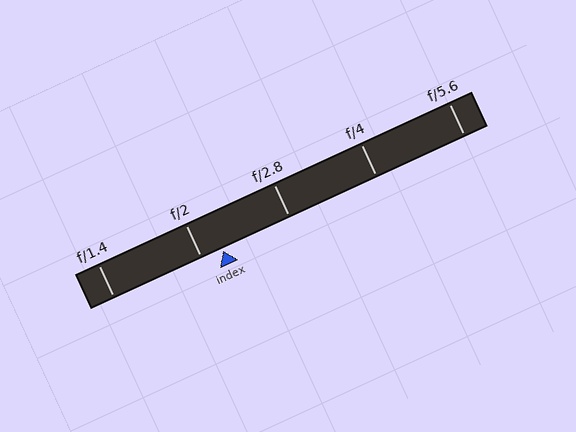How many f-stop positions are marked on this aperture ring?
There are 5 f-stop positions marked.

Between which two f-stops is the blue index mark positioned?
The index mark is between f/2 and f/2.8.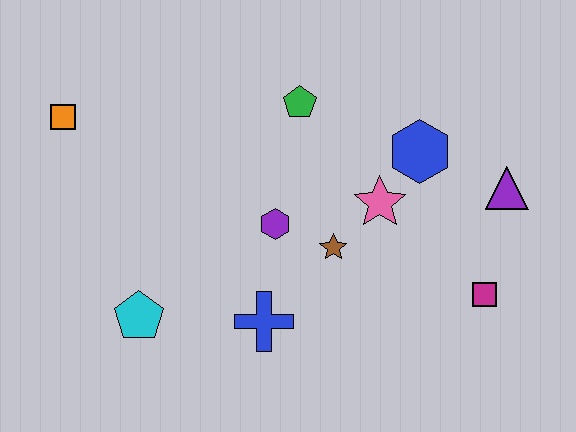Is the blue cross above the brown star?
No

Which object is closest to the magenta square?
The purple triangle is closest to the magenta square.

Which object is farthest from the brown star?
The orange square is farthest from the brown star.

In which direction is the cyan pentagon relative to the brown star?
The cyan pentagon is to the left of the brown star.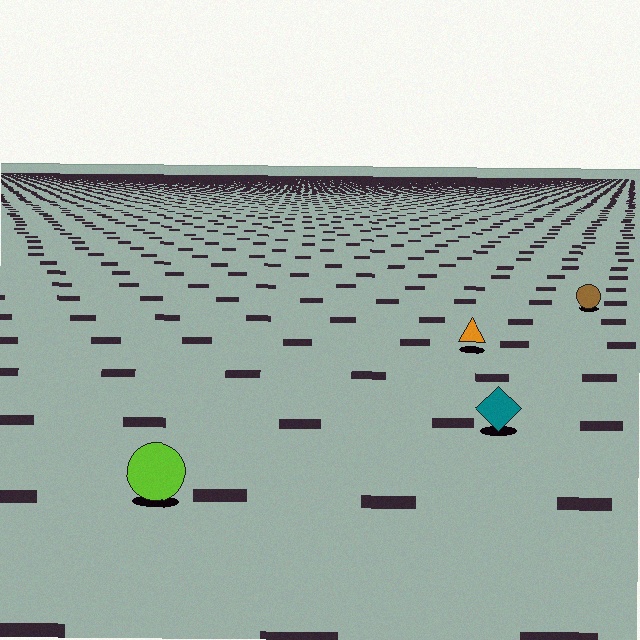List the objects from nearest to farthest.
From nearest to farthest: the lime circle, the teal diamond, the orange triangle, the brown circle.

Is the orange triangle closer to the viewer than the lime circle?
No. The lime circle is closer — you can tell from the texture gradient: the ground texture is coarser near it.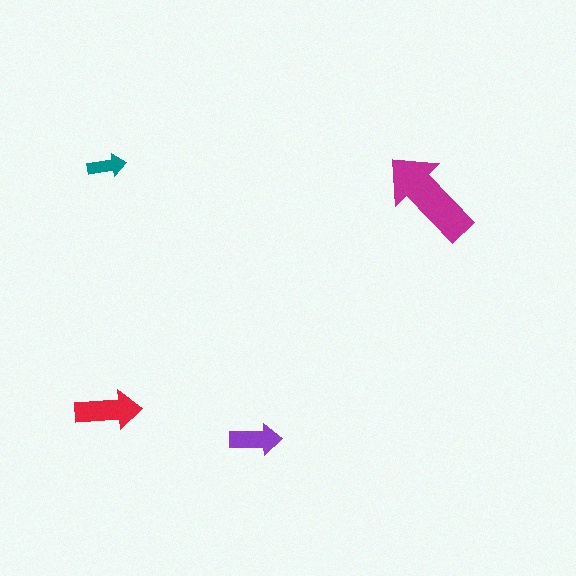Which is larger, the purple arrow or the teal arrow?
The purple one.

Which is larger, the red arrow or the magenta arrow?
The magenta one.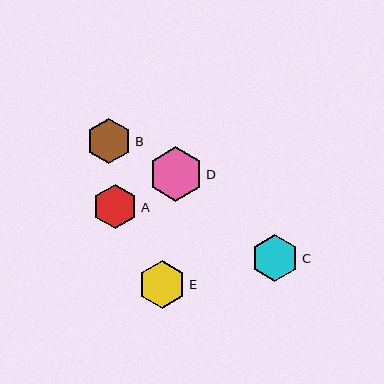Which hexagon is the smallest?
Hexagon A is the smallest with a size of approximately 45 pixels.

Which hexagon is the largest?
Hexagon D is the largest with a size of approximately 54 pixels.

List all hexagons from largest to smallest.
From largest to smallest: D, E, C, B, A.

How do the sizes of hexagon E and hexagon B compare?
Hexagon E and hexagon B are approximately the same size.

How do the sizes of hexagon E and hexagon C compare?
Hexagon E and hexagon C are approximately the same size.